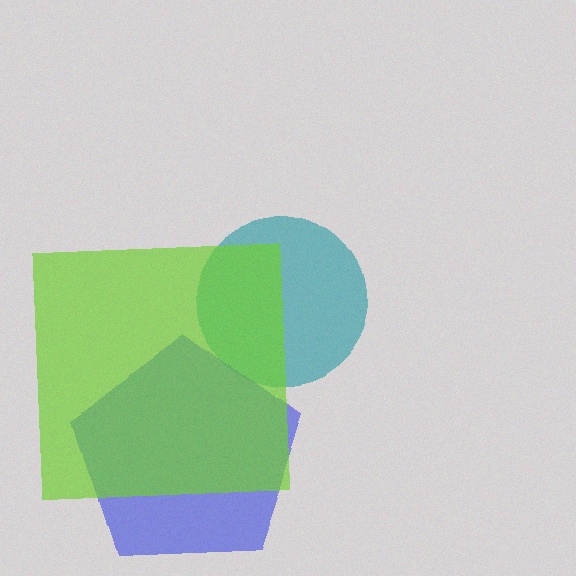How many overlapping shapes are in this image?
There are 3 overlapping shapes in the image.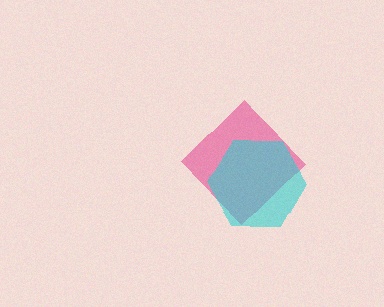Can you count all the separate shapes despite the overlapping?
Yes, there are 2 separate shapes.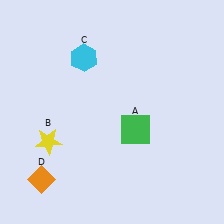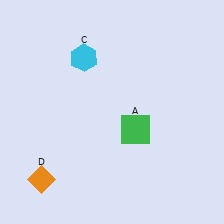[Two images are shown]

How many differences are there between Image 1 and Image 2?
There is 1 difference between the two images.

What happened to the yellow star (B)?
The yellow star (B) was removed in Image 2. It was in the bottom-left area of Image 1.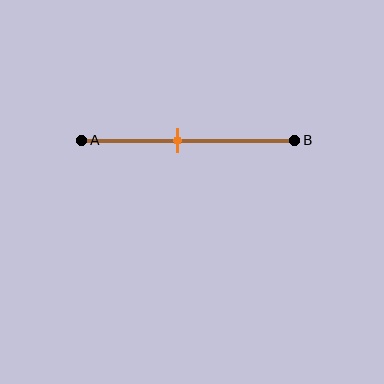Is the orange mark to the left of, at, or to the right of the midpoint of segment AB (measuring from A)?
The orange mark is to the left of the midpoint of segment AB.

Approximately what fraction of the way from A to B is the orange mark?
The orange mark is approximately 45% of the way from A to B.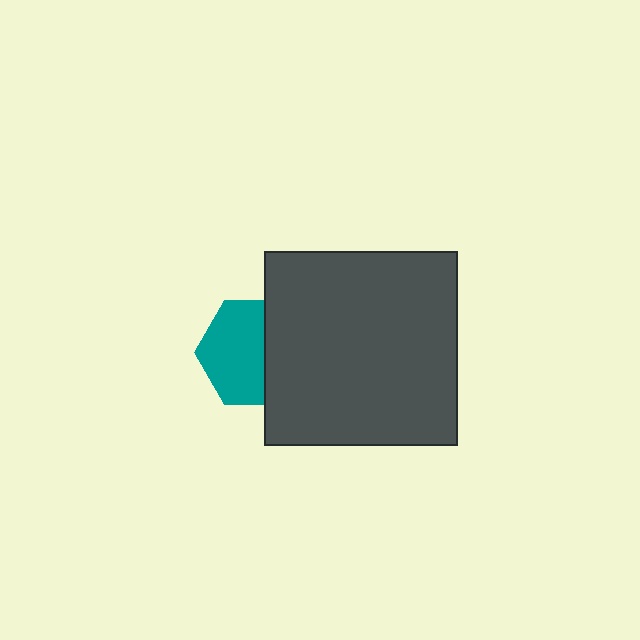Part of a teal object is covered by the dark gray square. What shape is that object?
It is a hexagon.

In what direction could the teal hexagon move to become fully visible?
The teal hexagon could move left. That would shift it out from behind the dark gray square entirely.